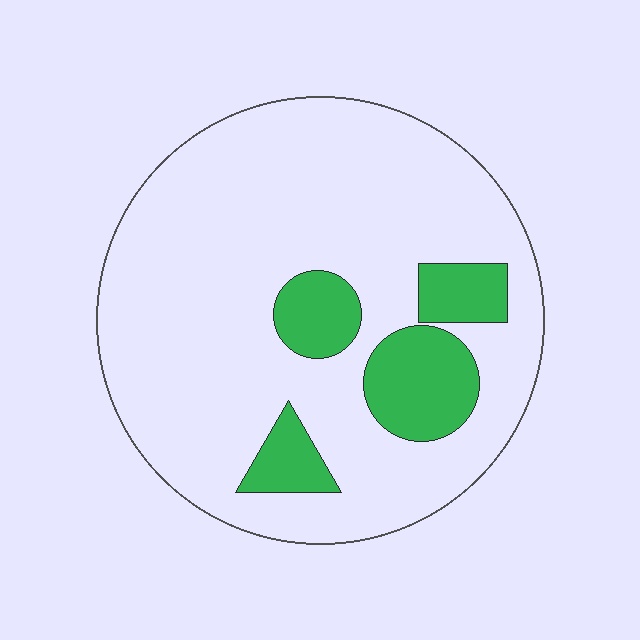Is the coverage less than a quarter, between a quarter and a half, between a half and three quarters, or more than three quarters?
Less than a quarter.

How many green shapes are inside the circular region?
4.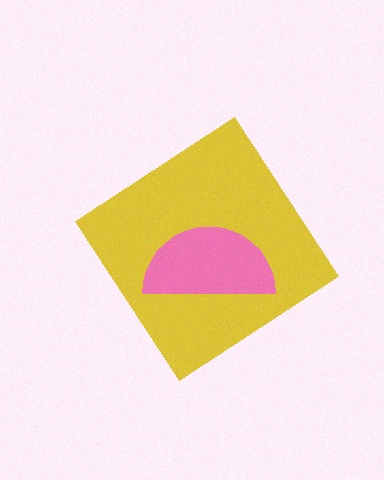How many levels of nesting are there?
2.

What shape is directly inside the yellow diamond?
The pink semicircle.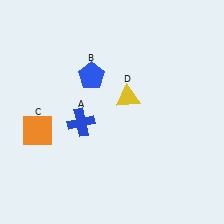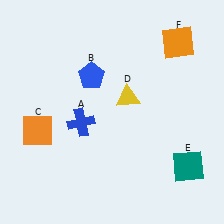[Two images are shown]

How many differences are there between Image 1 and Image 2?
There are 2 differences between the two images.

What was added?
A teal square (E), an orange square (F) were added in Image 2.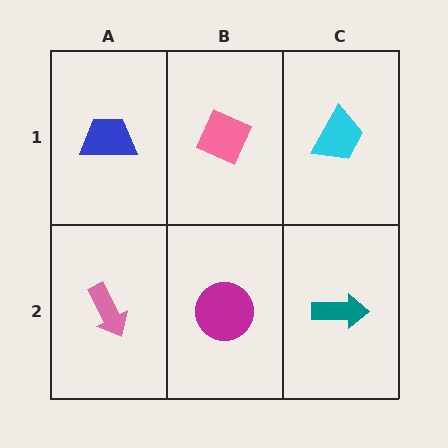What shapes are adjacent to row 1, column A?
A pink arrow (row 2, column A), a pink diamond (row 1, column B).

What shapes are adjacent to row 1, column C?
A teal arrow (row 2, column C), a pink diamond (row 1, column B).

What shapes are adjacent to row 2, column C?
A cyan trapezoid (row 1, column C), a magenta circle (row 2, column B).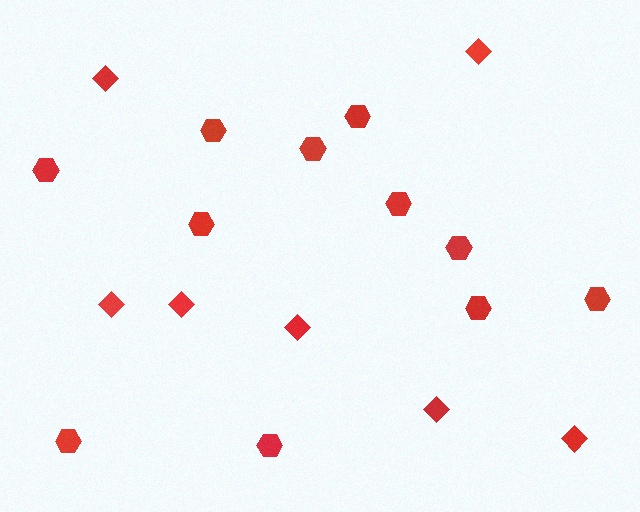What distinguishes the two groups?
There are 2 groups: one group of diamonds (7) and one group of hexagons (11).